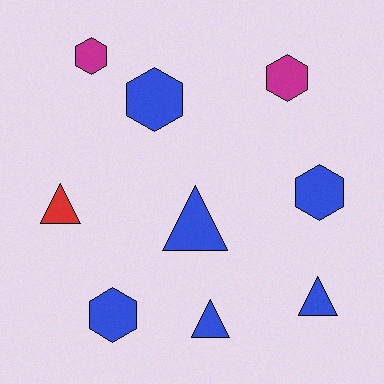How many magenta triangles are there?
There are no magenta triangles.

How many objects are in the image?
There are 9 objects.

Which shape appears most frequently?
Hexagon, with 5 objects.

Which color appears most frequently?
Blue, with 6 objects.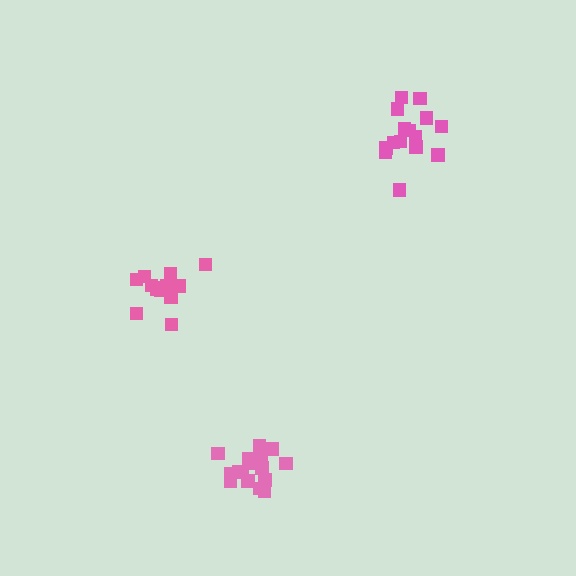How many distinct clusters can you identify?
There are 3 distinct clusters.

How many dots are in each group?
Group 1: 15 dots, Group 2: 15 dots, Group 3: 18 dots (48 total).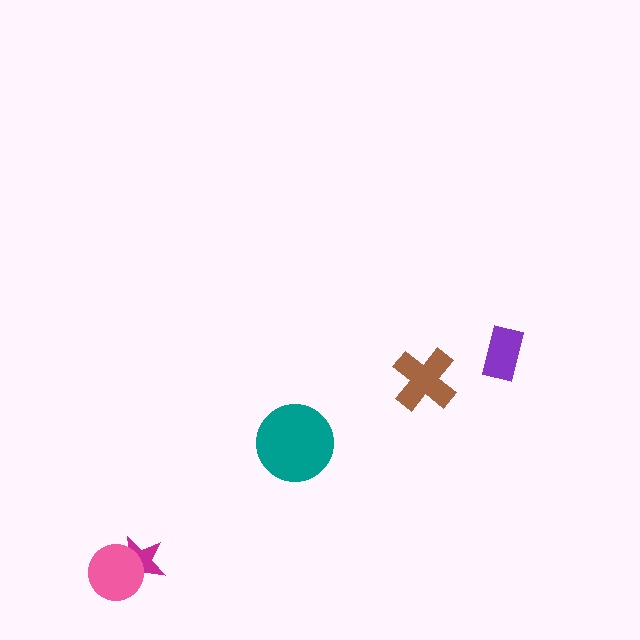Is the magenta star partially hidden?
Yes, it is partially covered by another shape.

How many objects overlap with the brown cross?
0 objects overlap with the brown cross.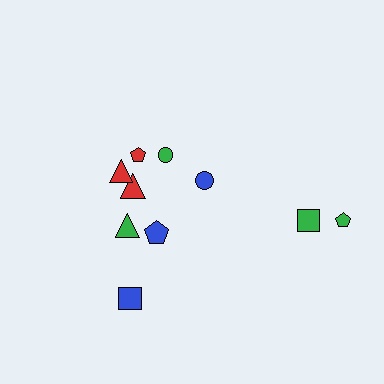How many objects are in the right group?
There are 3 objects.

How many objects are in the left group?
There are 7 objects.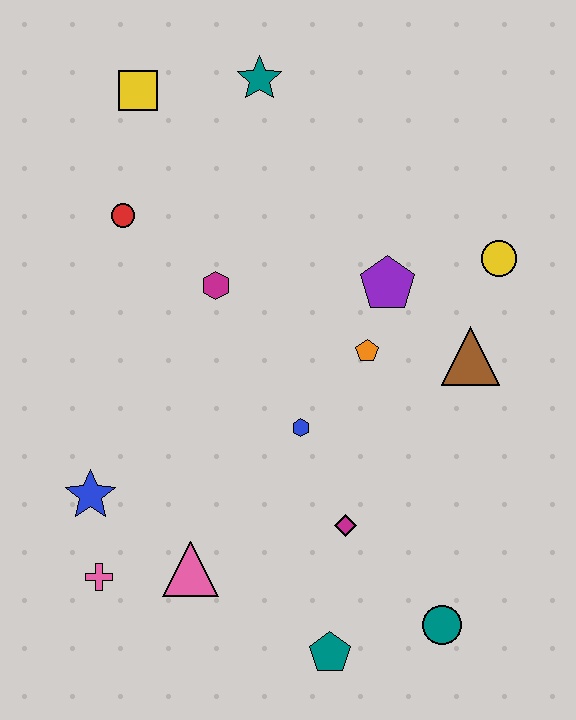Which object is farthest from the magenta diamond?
The yellow square is farthest from the magenta diamond.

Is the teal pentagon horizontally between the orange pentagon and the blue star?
Yes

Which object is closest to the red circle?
The magenta hexagon is closest to the red circle.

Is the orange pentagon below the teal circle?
No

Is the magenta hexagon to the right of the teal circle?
No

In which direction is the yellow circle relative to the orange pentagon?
The yellow circle is to the right of the orange pentagon.